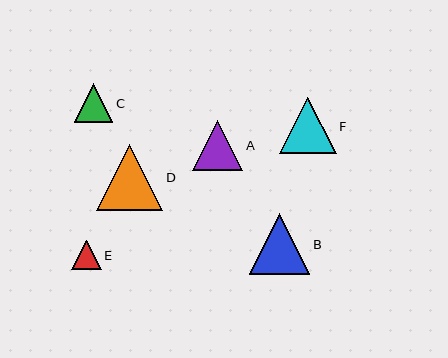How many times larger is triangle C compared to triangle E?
Triangle C is approximately 1.3 times the size of triangle E.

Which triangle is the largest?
Triangle D is the largest with a size of approximately 66 pixels.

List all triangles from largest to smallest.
From largest to smallest: D, B, F, A, C, E.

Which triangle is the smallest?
Triangle E is the smallest with a size of approximately 30 pixels.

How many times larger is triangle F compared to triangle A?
Triangle F is approximately 1.1 times the size of triangle A.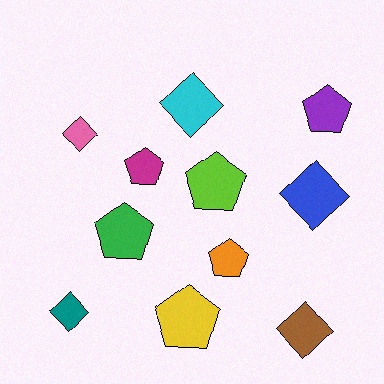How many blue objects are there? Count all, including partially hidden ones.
There is 1 blue object.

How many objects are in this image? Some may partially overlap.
There are 11 objects.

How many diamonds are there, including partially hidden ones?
There are 5 diamonds.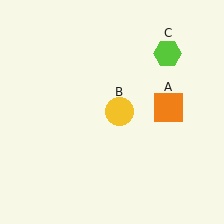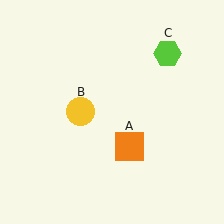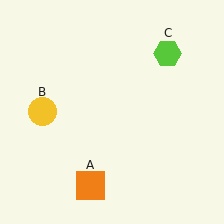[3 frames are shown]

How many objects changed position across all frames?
2 objects changed position: orange square (object A), yellow circle (object B).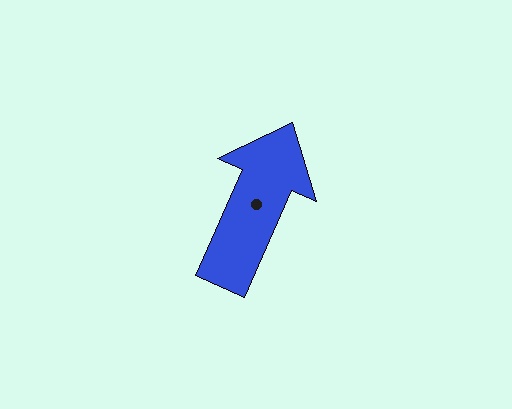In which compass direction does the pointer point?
Northeast.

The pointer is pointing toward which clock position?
Roughly 1 o'clock.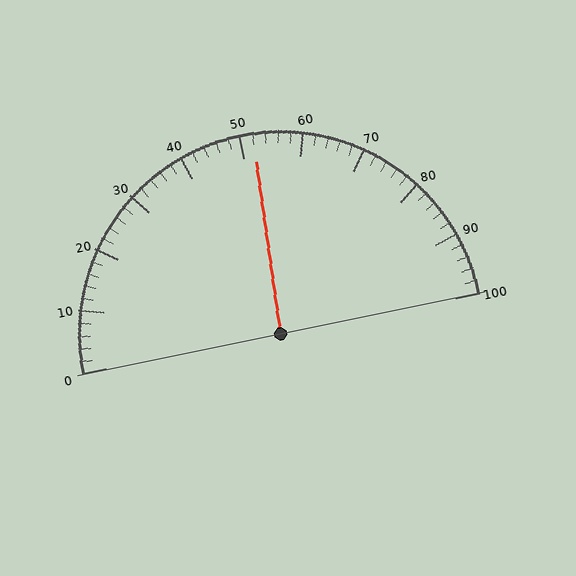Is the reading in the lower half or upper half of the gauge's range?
The reading is in the upper half of the range (0 to 100).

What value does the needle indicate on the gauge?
The needle indicates approximately 52.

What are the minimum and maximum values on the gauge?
The gauge ranges from 0 to 100.